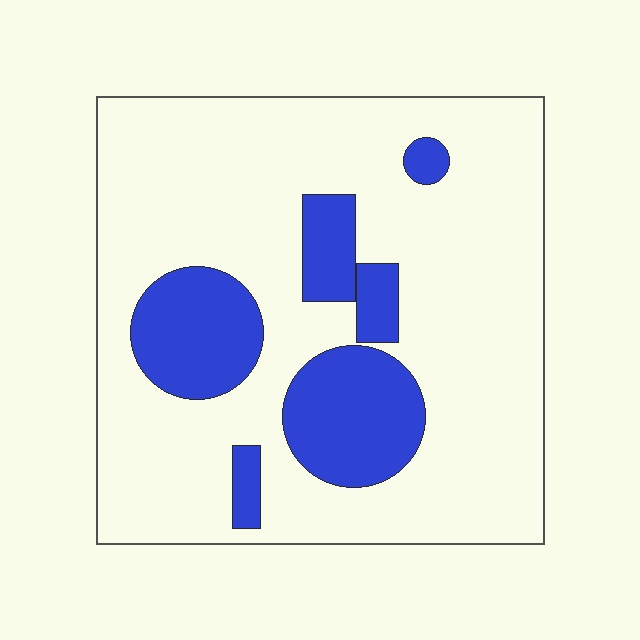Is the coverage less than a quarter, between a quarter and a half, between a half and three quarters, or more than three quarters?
Less than a quarter.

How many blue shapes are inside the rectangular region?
6.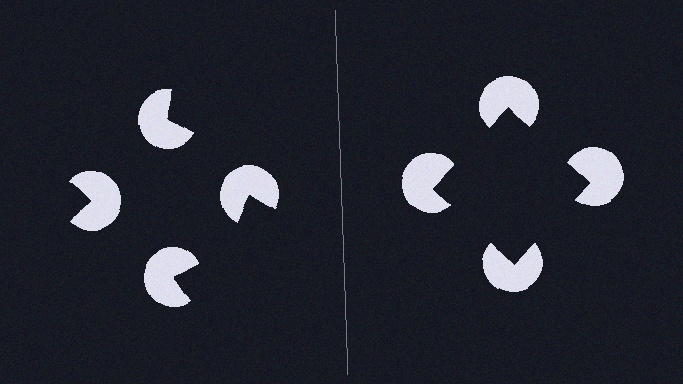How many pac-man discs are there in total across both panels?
8 — 4 on each side.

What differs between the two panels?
The pac-man discs are positioned identically on both sides; only the wedge orientations differ. On the right they align to a square; on the left they are misaligned.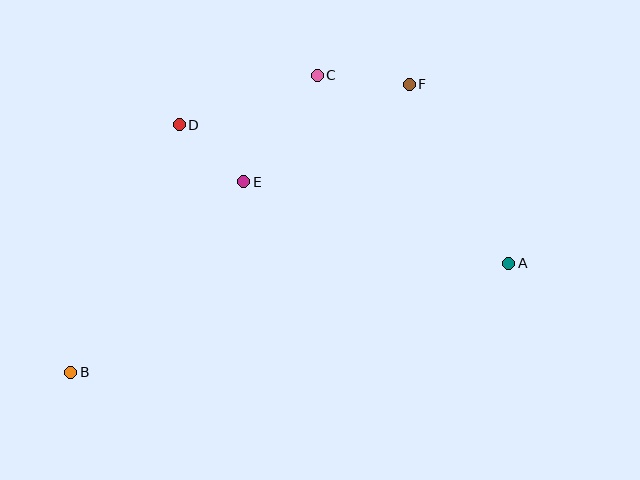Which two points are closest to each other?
Points D and E are closest to each other.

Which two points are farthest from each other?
Points A and B are farthest from each other.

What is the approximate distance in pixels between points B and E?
The distance between B and E is approximately 257 pixels.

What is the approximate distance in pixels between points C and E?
The distance between C and E is approximately 129 pixels.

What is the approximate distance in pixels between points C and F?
The distance between C and F is approximately 92 pixels.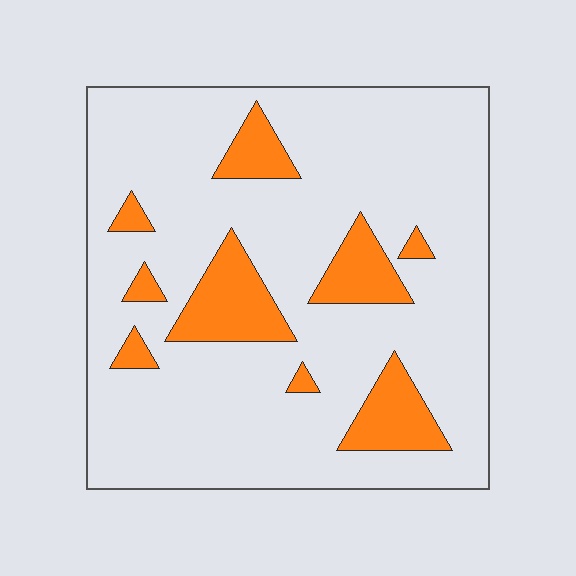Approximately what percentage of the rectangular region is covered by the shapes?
Approximately 15%.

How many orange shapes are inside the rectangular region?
9.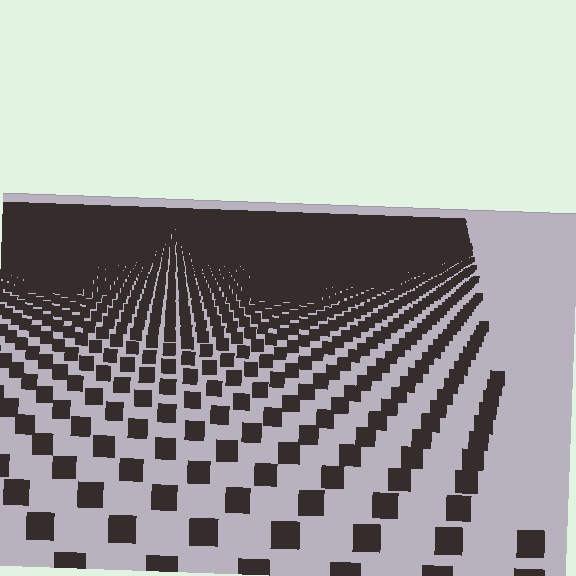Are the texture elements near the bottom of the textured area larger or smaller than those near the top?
Larger. Near the bottom, elements are closer to the viewer and appear at a bigger on-screen size.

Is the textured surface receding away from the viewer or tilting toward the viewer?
The surface is receding away from the viewer. Texture elements get smaller and denser toward the top.